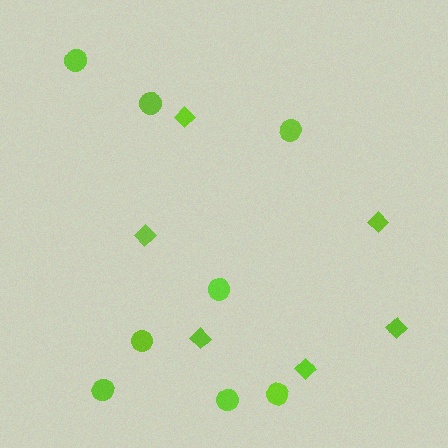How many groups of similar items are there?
There are 2 groups: one group of circles (8) and one group of diamonds (6).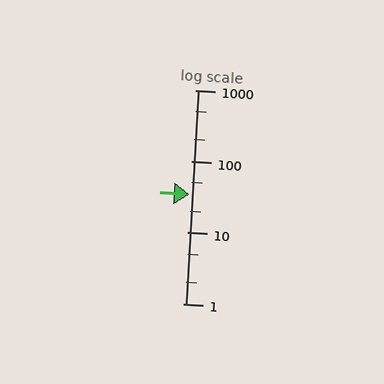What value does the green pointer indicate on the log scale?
The pointer indicates approximately 34.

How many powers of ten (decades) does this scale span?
The scale spans 3 decades, from 1 to 1000.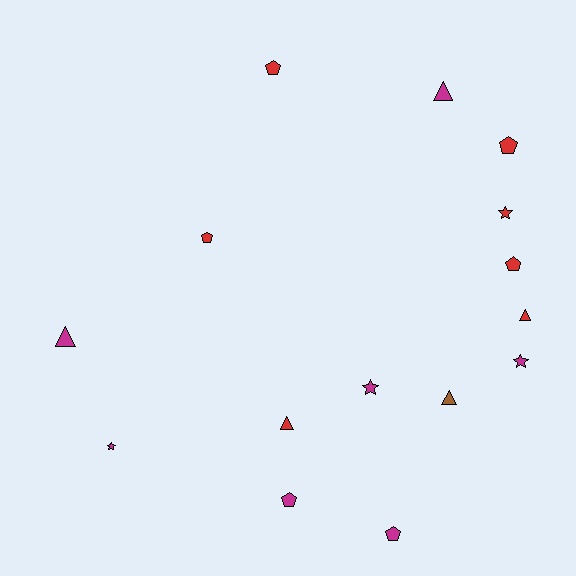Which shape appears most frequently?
Pentagon, with 6 objects.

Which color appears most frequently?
Red, with 7 objects.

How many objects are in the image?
There are 15 objects.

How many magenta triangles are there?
There are 2 magenta triangles.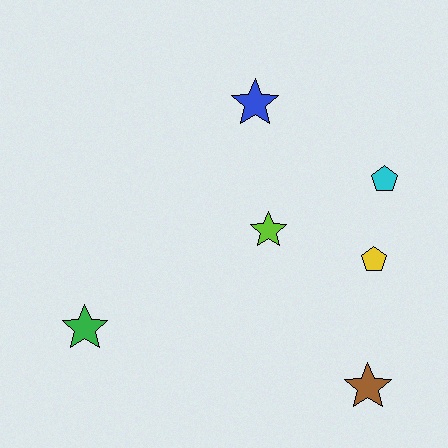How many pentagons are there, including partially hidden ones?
There are 2 pentagons.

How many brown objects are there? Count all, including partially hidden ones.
There is 1 brown object.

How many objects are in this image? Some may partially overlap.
There are 6 objects.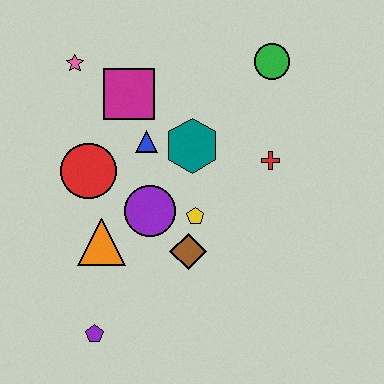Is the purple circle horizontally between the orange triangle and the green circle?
Yes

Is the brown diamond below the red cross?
Yes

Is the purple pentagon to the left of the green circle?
Yes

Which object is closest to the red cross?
The teal hexagon is closest to the red cross.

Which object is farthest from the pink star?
The purple pentagon is farthest from the pink star.